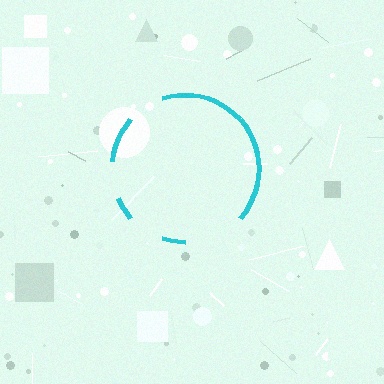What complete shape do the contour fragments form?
The contour fragments form a circle.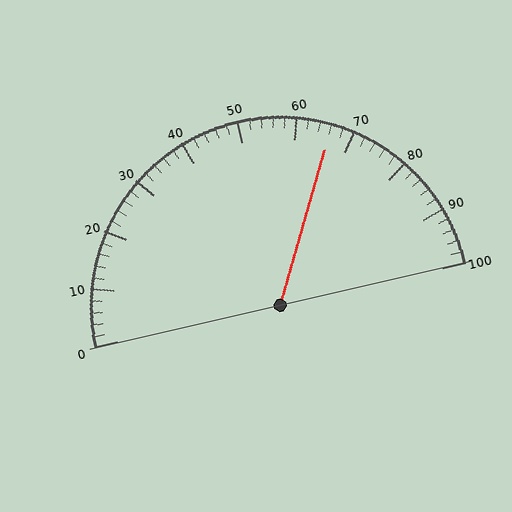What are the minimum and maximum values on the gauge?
The gauge ranges from 0 to 100.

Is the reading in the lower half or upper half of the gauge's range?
The reading is in the upper half of the range (0 to 100).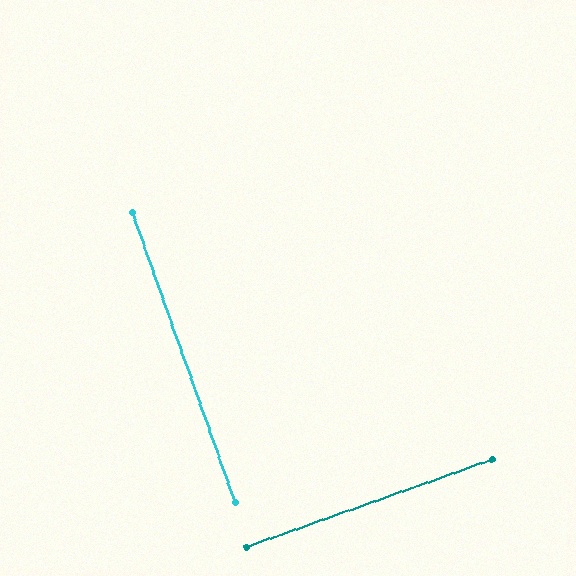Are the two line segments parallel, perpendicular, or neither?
Perpendicular — they meet at approximately 90°.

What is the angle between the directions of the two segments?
Approximately 90 degrees.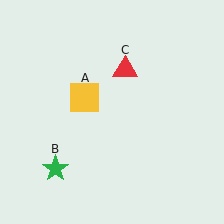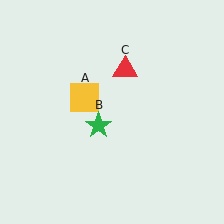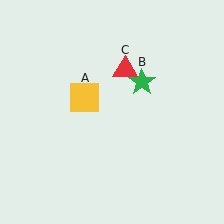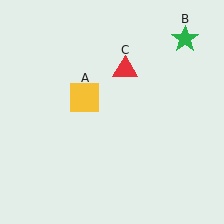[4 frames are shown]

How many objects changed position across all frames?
1 object changed position: green star (object B).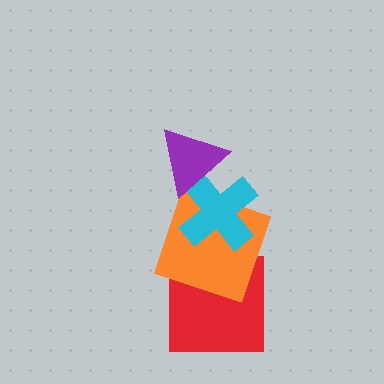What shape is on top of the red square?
The orange square is on top of the red square.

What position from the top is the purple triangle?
The purple triangle is 1st from the top.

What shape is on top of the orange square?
The cyan cross is on top of the orange square.